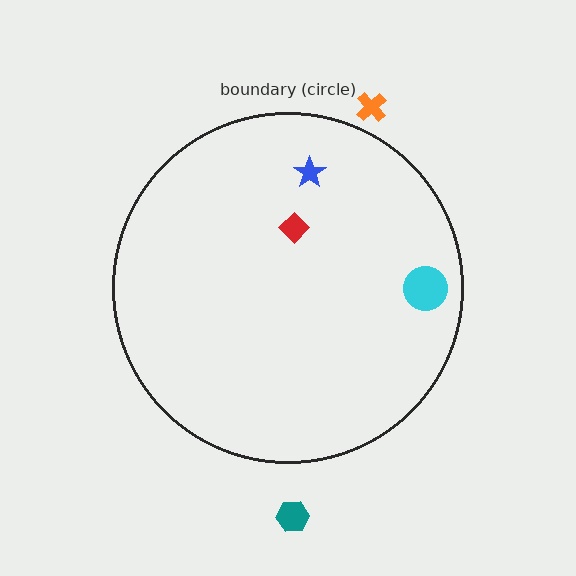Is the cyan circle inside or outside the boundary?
Inside.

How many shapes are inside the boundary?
3 inside, 2 outside.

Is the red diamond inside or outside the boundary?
Inside.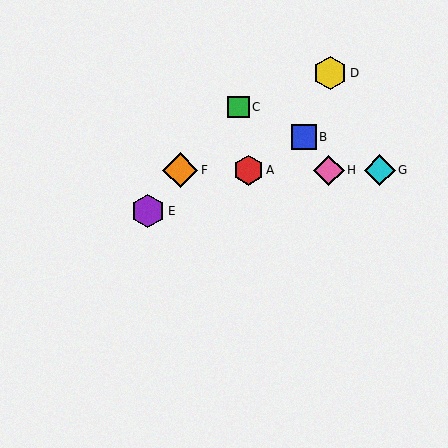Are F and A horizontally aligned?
Yes, both are at y≈170.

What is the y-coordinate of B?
Object B is at y≈137.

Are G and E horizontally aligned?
No, G is at y≈171 and E is at y≈211.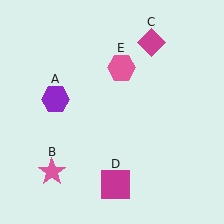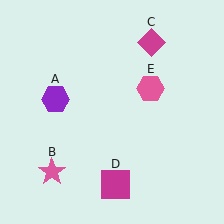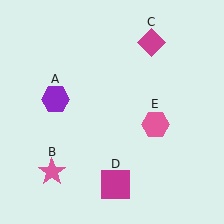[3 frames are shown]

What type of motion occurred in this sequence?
The pink hexagon (object E) rotated clockwise around the center of the scene.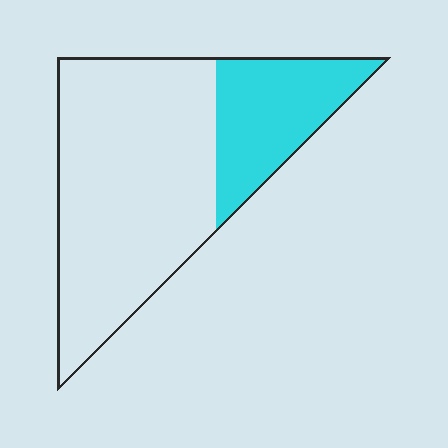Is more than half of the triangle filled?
No.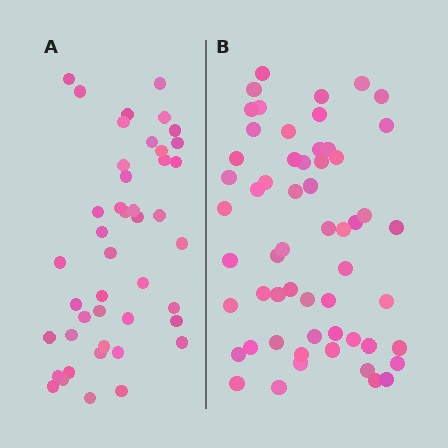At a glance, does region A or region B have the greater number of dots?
Region B (the right region) has more dots.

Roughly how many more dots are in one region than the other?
Region B has approximately 15 more dots than region A.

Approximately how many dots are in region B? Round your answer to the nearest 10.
About 60 dots. (The exact count is 57, which rounds to 60.)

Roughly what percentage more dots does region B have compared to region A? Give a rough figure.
About 30% more.